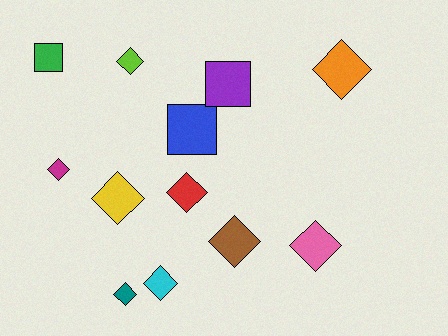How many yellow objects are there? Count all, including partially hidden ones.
There is 1 yellow object.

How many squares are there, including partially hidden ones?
There are 3 squares.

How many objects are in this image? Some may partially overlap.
There are 12 objects.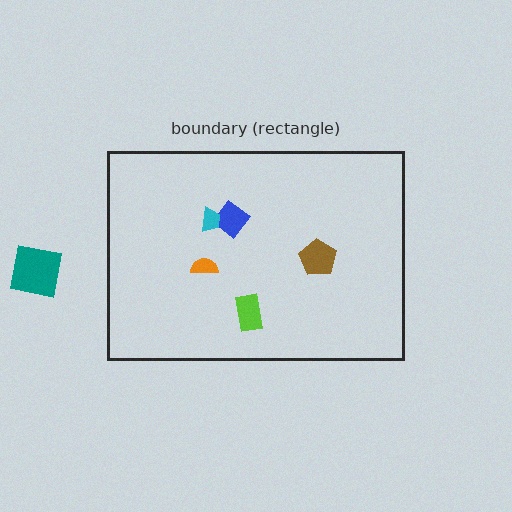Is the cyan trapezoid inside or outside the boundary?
Inside.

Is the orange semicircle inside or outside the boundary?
Inside.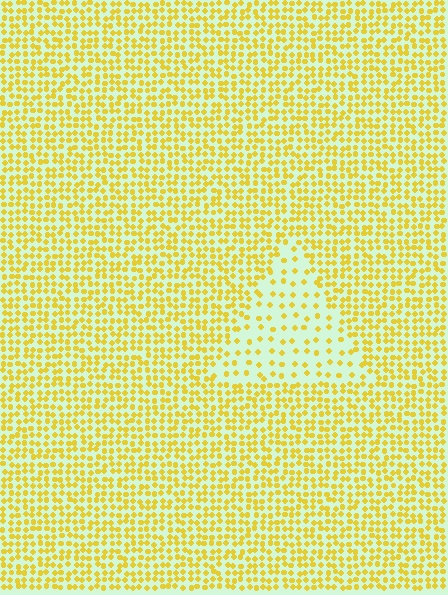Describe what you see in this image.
The image contains small yellow elements arranged at two different densities. A triangle-shaped region is visible where the elements are less densely packed than the surrounding area.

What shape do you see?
I see a triangle.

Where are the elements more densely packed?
The elements are more densely packed outside the triangle boundary.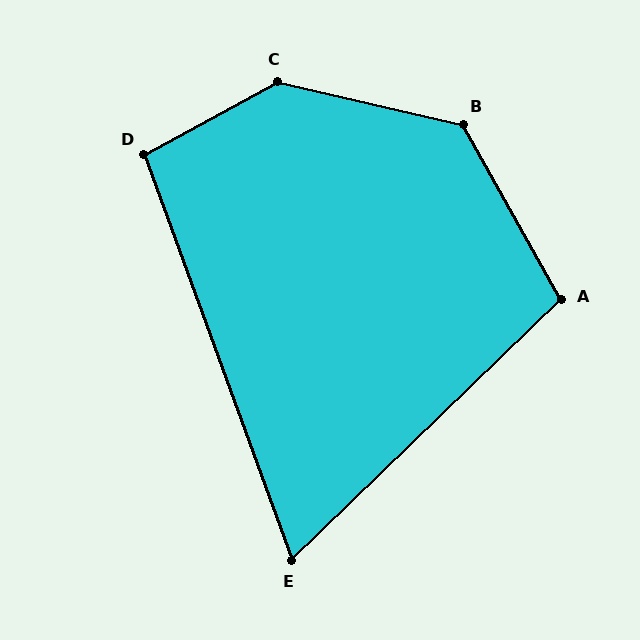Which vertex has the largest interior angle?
C, at approximately 138 degrees.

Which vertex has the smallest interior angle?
E, at approximately 66 degrees.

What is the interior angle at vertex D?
Approximately 98 degrees (obtuse).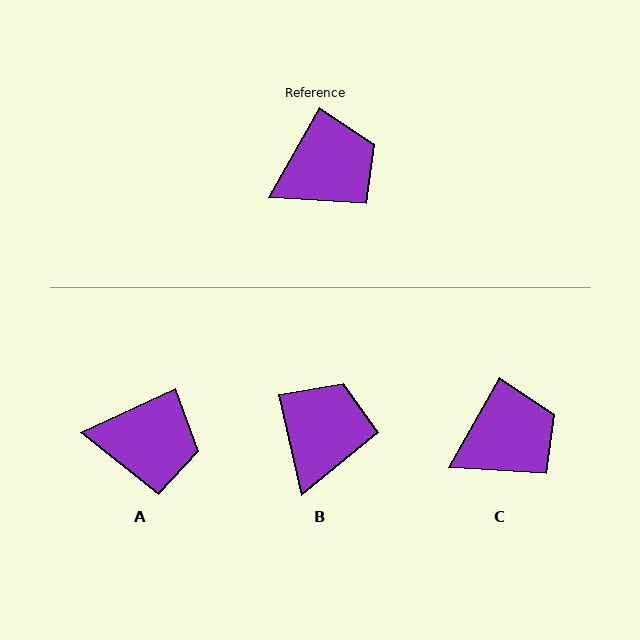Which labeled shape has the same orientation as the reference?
C.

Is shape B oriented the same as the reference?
No, it is off by about 43 degrees.